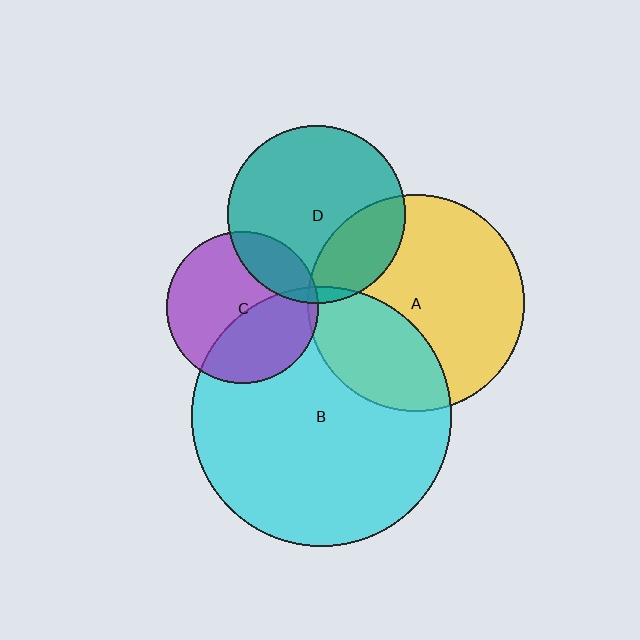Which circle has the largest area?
Circle B (cyan).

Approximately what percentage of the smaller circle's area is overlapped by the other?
Approximately 25%.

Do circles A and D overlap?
Yes.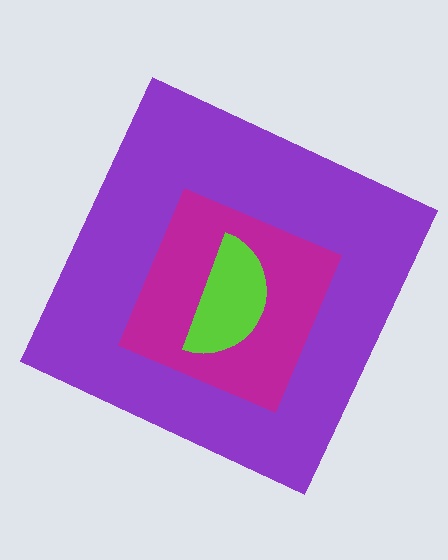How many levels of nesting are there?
3.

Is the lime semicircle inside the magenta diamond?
Yes.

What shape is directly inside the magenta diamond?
The lime semicircle.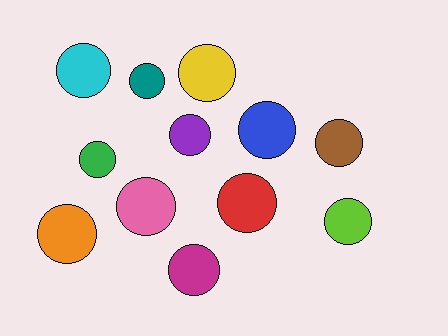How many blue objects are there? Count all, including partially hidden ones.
There is 1 blue object.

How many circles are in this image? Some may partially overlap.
There are 12 circles.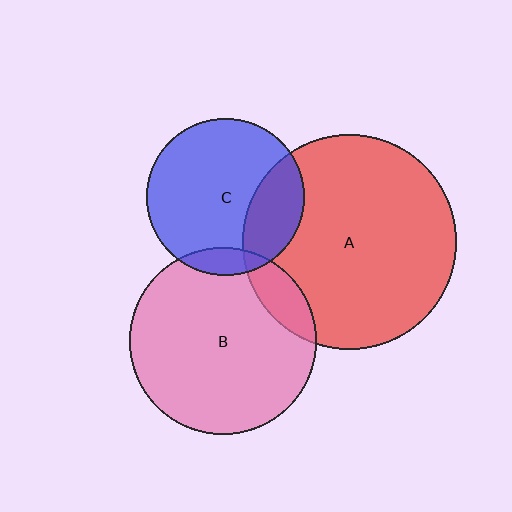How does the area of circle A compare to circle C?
Approximately 1.8 times.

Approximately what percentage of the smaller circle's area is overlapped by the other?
Approximately 25%.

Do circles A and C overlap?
Yes.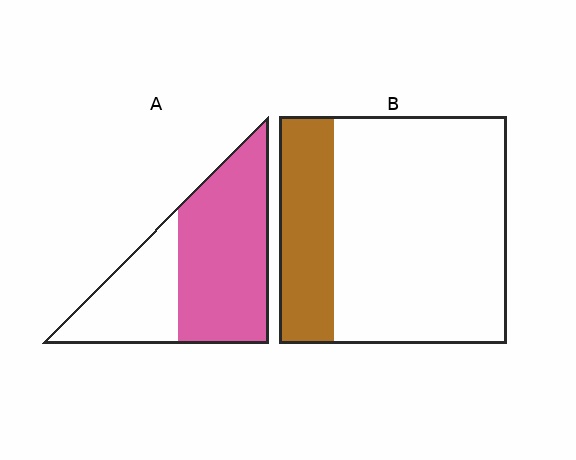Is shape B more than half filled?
No.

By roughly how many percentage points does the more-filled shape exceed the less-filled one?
By roughly 40 percentage points (A over B).